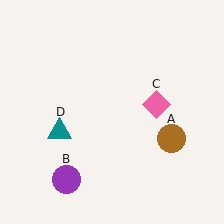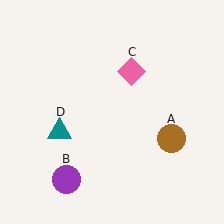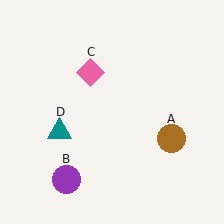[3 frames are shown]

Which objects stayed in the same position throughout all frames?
Brown circle (object A) and purple circle (object B) and teal triangle (object D) remained stationary.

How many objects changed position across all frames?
1 object changed position: pink diamond (object C).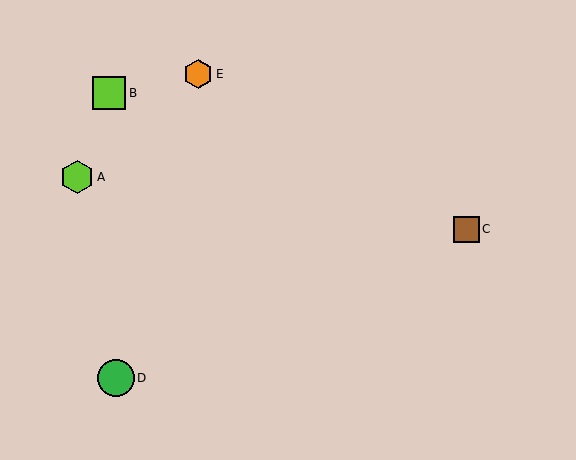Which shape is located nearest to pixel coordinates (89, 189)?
The lime hexagon (labeled A) at (77, 177) is nearest to that location.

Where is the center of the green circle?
The center of the green circle is at (116, 378).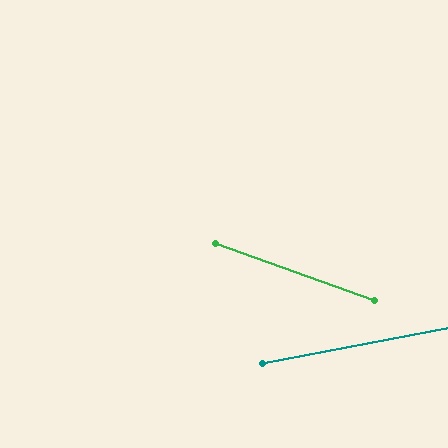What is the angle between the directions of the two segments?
Approximately 30 degrees.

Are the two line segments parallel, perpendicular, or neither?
Neither parallel nor perpendicular — they differ by about 30°.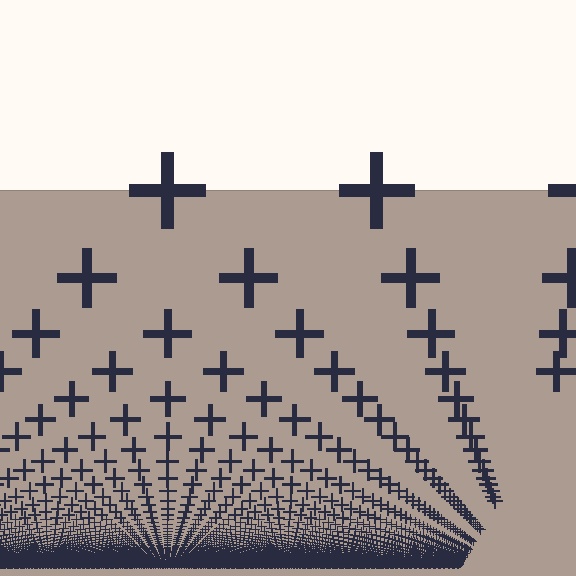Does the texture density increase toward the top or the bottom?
Density increases toward the bottom.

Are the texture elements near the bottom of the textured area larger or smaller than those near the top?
Smaller. The gradient is inverted — elements near the bottom are smaller and denser.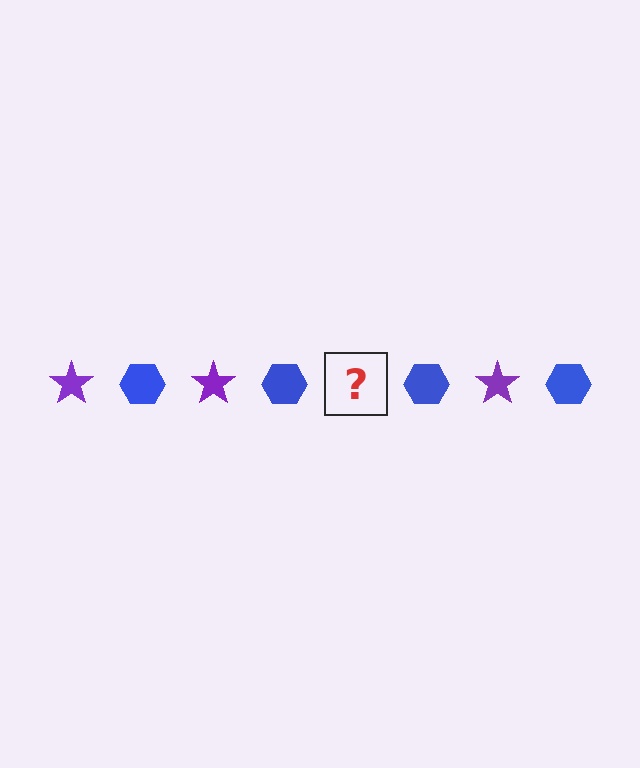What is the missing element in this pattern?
The missing element is a purple star.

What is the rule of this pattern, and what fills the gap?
The rule is that the pattern alternates between purple star and blue hexagon. The gap should be filled with a purple star.